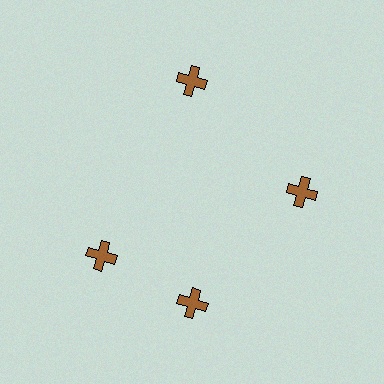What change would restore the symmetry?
The symmetry would be restored by rotating it back into even spacing with its neighbors so that all 4 crosses sit at equal angles and equal distance from the center.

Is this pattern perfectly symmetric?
No. The 4 brown crosses are arranged in a ring, but one element near the 9 o'clock position is rotated out of alignment along the ring, breaking the 4-fold rotational symmetry.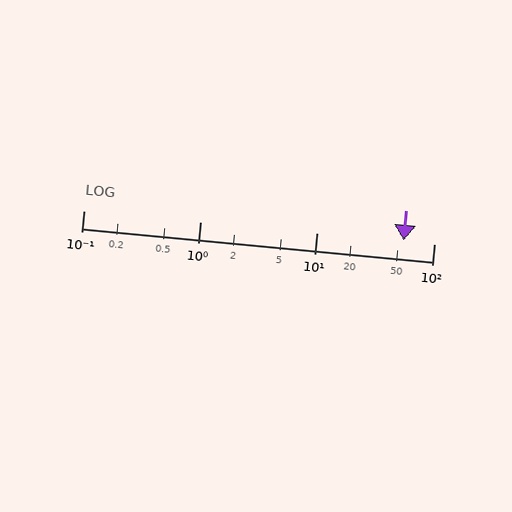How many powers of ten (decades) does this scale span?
The scale spans 3 decades, from 0.1 to 100.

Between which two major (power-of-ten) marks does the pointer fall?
The pointer is between 10 and 100.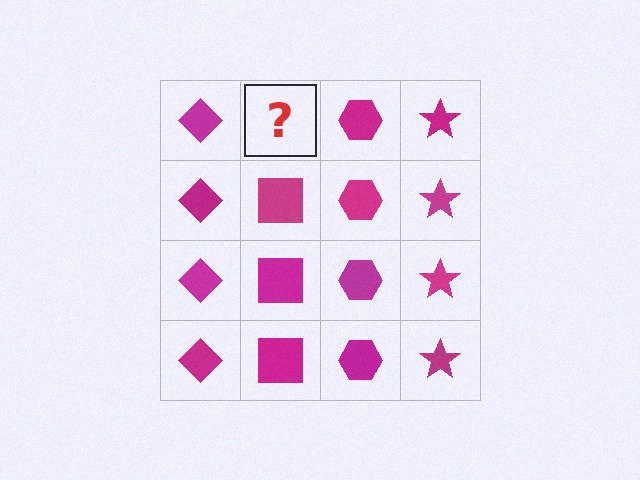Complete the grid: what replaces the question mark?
The question mark should be replaced with a magenta square.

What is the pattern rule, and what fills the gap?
The rule is that each column has a consistent shape. The gap should be filled with a magenta square.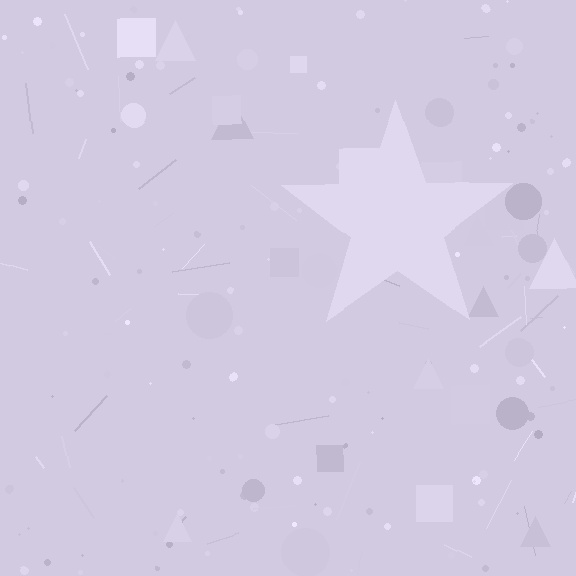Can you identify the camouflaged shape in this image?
The camouflaged shape is a star.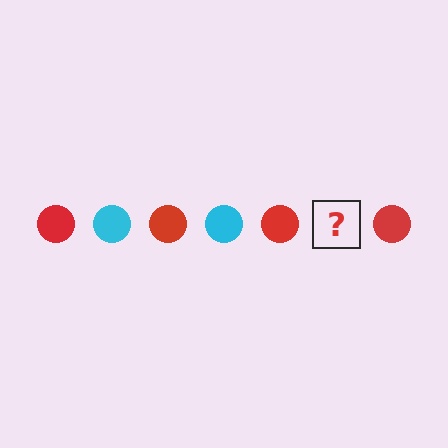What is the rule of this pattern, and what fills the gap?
The rule is that the pattern cycles through red, cyan circles. The gap should be filled with a cyan circle.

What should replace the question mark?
The question mark should be replaced with a cyan circle.